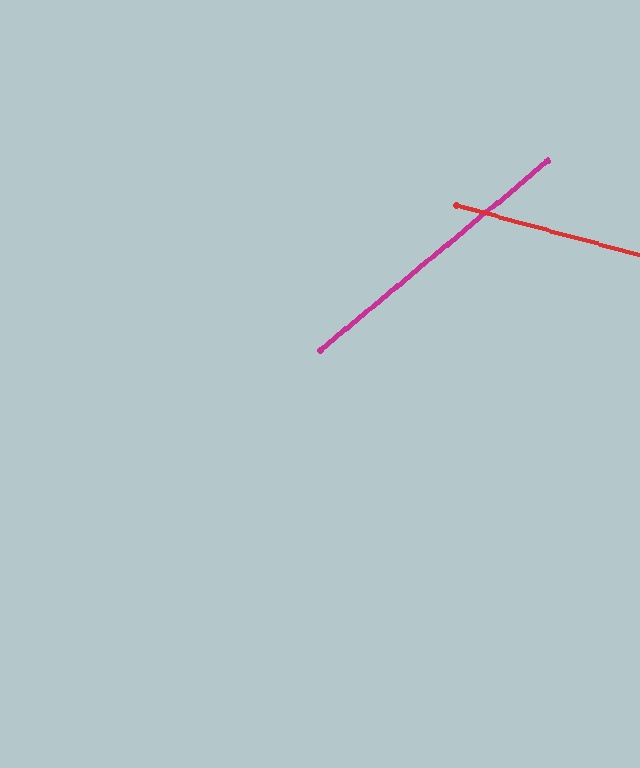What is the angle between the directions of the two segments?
Approximately 55 degrees.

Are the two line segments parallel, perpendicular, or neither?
Neither parallel nor perpendicular — they differ by about 55°.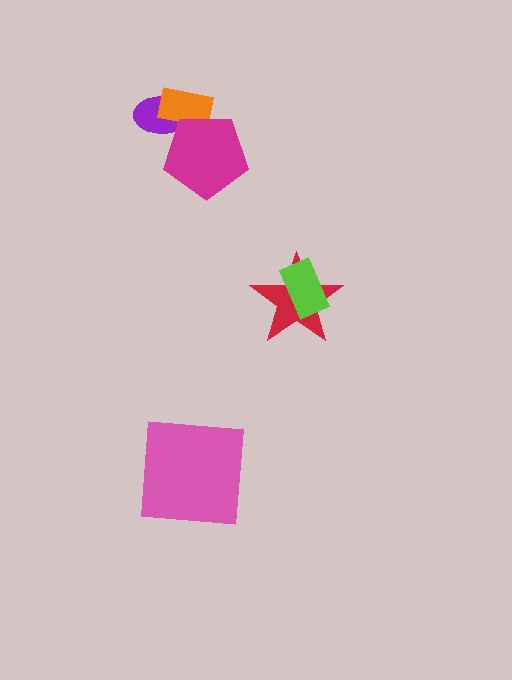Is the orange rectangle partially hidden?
Yes, it is partially covered by another shape.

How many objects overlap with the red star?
1 object overlaps with the red star.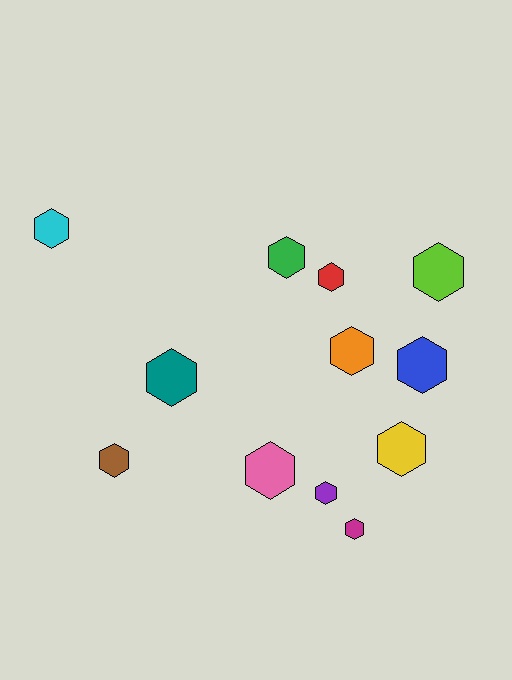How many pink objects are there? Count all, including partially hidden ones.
There is 1 pink object.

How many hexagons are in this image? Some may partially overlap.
There are 12 hexagons.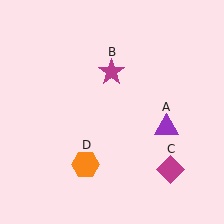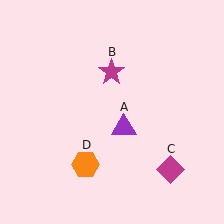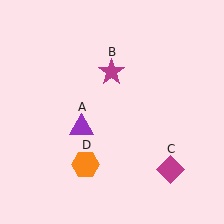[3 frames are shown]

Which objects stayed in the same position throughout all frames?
Magenta star (object B) and magenta diamond (object C) and orange hexagon (object D) remained stationary.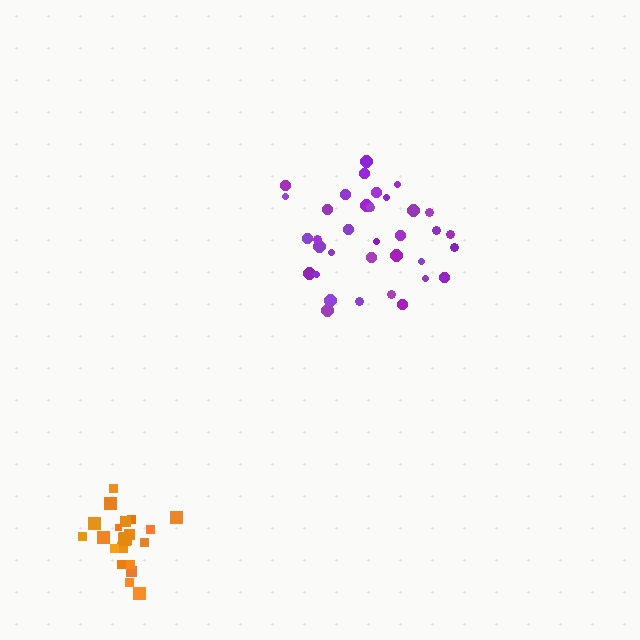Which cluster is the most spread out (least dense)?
Purple.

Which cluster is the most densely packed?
Orange.